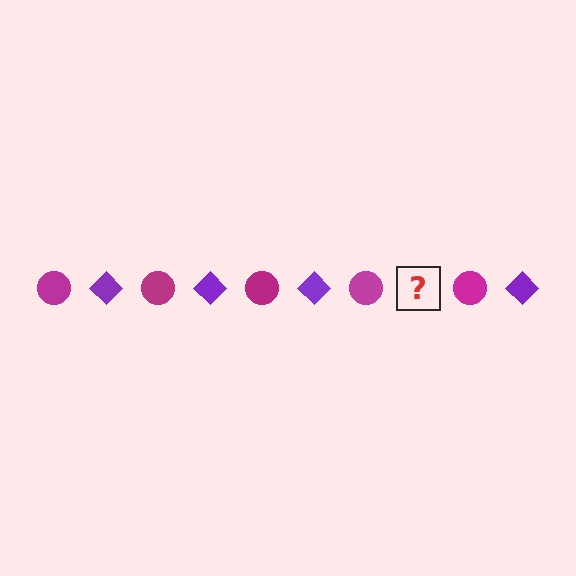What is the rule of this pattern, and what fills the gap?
The rule is that the pattern alternates between magenta circle and purple diamond. The gap should be filled with a purple diamond.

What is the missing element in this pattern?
The missing element is a purple diamond.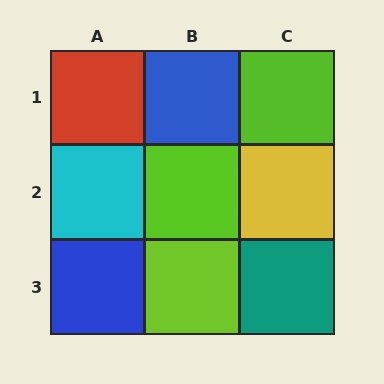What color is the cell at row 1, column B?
Blue.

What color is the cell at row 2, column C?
Yellow.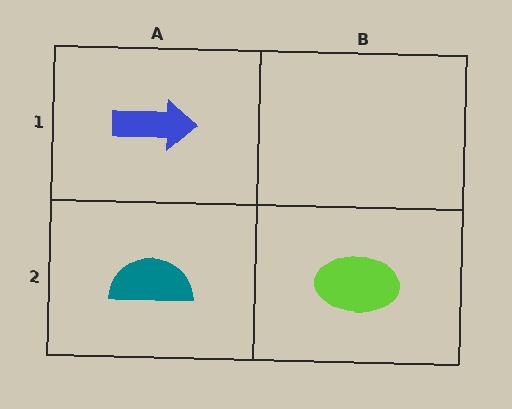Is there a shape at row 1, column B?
No, that cell is empty.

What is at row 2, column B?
A lime ellipse.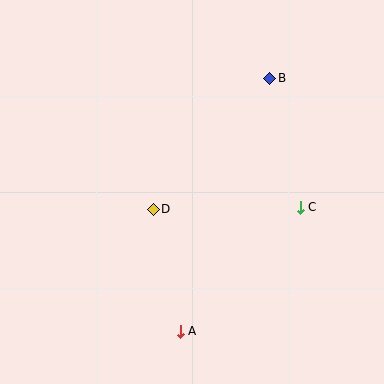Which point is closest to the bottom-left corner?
Point A is closest to the bottom-left corner.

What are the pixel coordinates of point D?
Point D is at (153, 209).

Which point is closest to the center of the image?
Point D at (153, 209) is closest to the center.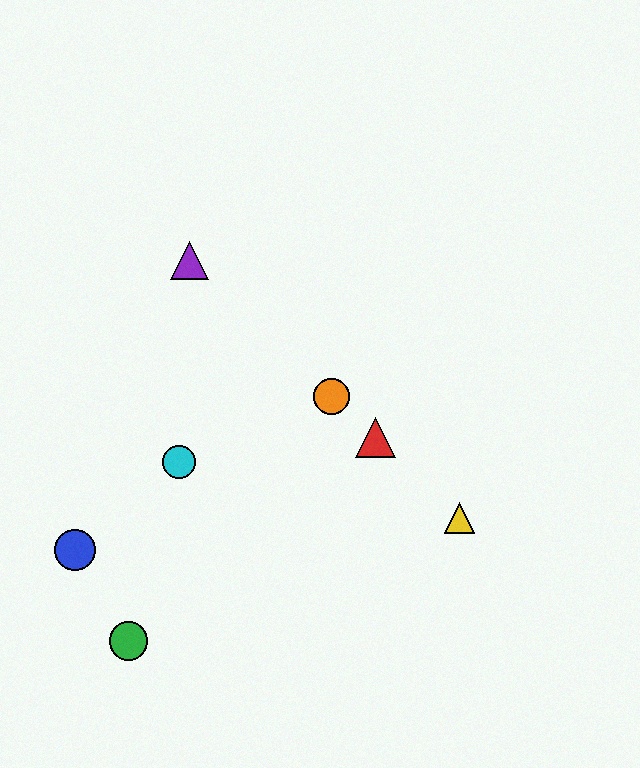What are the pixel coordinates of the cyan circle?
The cyan circle is at (179, 462).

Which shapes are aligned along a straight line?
The red triangle, the yellow triangle, the purple triangle, the orange circle are aligned along a straight line.